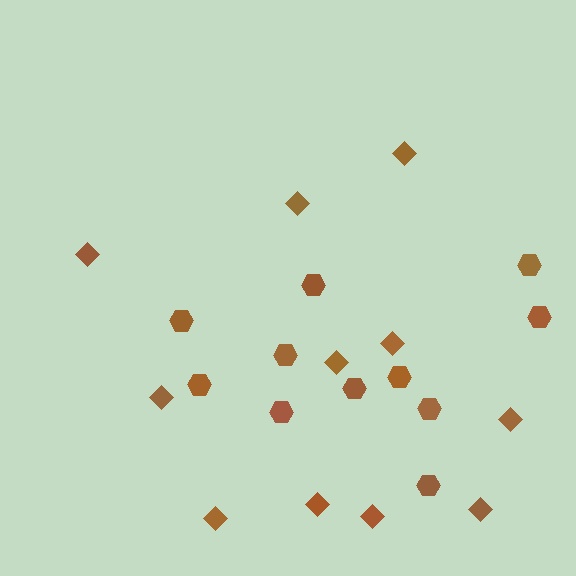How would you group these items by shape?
There are 2 groups: one group of hexagons (11) and one group of diamonds (11).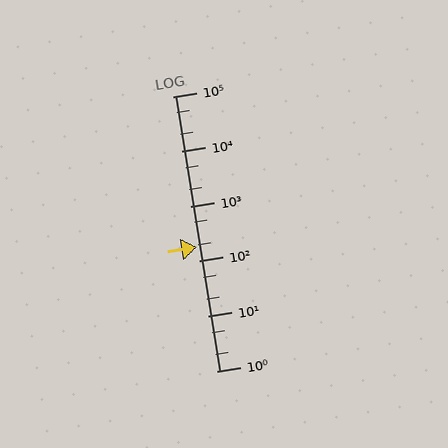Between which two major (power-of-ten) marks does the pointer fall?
The pointer is between 100 and 1000.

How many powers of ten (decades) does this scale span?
The scale spans 5 decades, from 1 to 100000.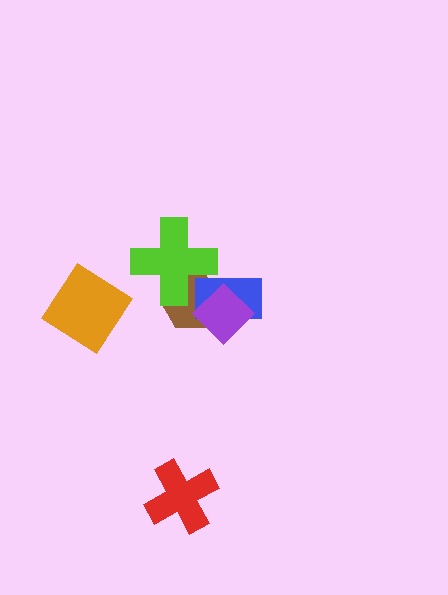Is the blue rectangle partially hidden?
Yes, it is partially covered by another shape.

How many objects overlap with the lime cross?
2 objects overlap with the lime cross.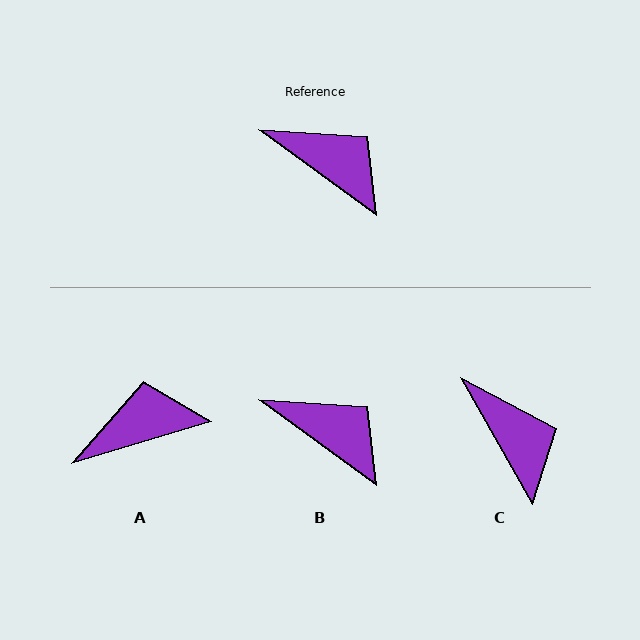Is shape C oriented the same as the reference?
No, it is off by about 24 degrees.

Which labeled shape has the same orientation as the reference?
B.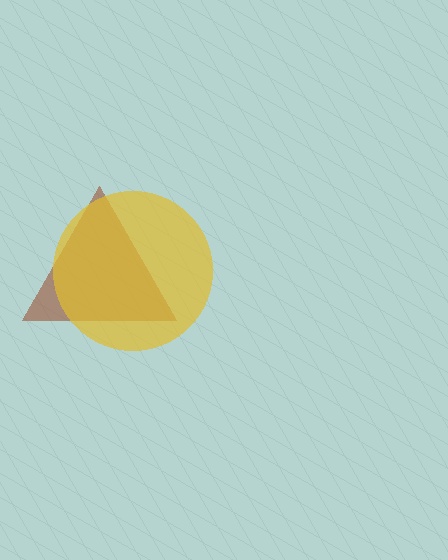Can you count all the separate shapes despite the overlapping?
Yes, there are 2 separate shapes.